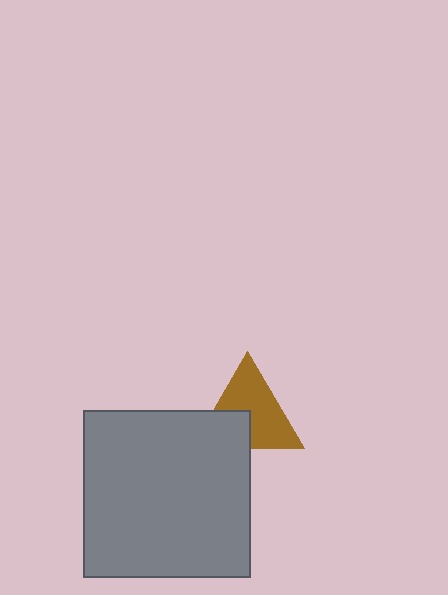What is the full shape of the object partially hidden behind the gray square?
The partially hidden object is a brown triangle.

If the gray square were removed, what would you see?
You would see the complete brown triangle.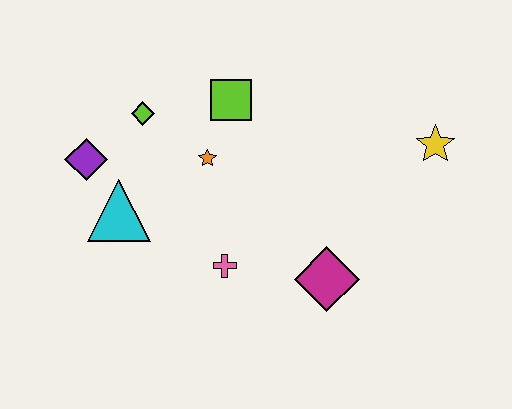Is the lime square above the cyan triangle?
Yes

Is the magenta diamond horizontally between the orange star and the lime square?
No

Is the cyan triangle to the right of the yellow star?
No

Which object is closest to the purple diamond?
The cyan triangle is closest to the purple diamond.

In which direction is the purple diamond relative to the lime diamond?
The purple diamond is to the left of the lime diamond.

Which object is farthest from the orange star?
The yellow star is farthest from the orange star.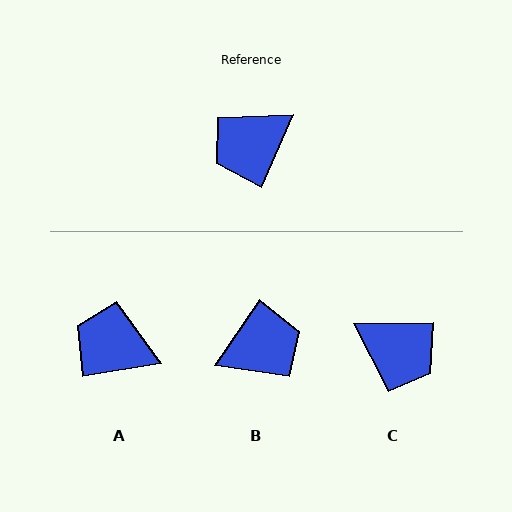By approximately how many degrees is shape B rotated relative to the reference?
Approximately 169 degrees counter-clockwise.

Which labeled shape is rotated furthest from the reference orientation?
B, about 169 degrees away.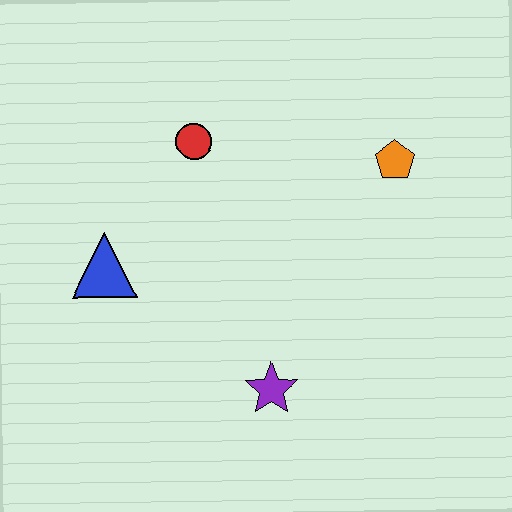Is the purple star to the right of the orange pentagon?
No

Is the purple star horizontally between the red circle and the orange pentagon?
Yes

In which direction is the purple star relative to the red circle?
The purple star is below the red circle.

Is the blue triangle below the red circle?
Yes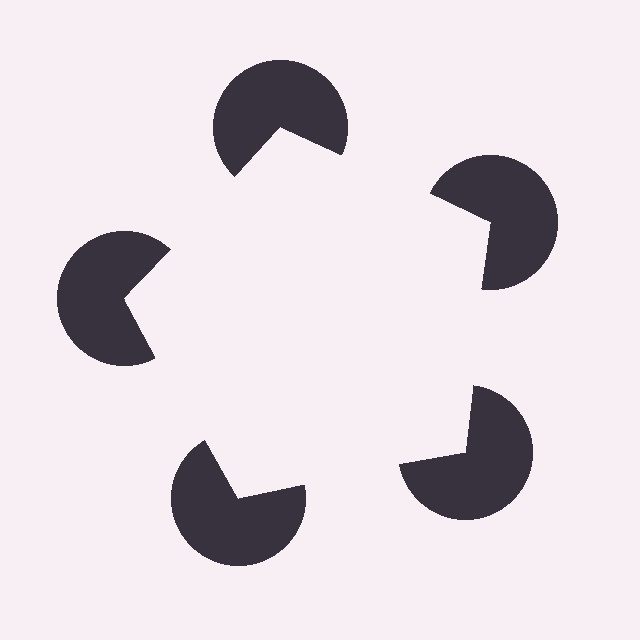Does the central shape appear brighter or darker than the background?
It typically appears slightly brighter than the background, even though no actual brightness change is drawn.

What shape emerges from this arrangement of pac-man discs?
An illusory pentagon — its edges are inferred from the aligned wedge cuts in the pac-man discs, not physically drawn.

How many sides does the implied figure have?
5 sides.